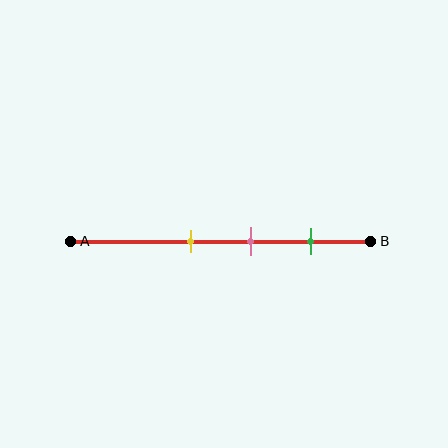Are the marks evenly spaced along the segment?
Yes, the marks are approximately evenly spaced.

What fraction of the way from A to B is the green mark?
The green mark is approximately 80% (0.8) of the way from A to B.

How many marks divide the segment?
There are 3 marks dividing the segment.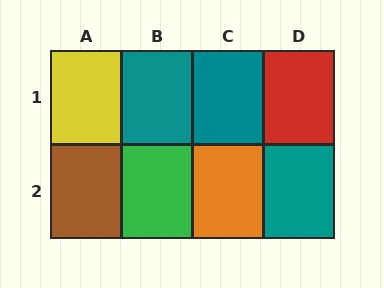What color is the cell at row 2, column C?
Orange.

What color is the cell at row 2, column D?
Teal.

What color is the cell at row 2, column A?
Brown.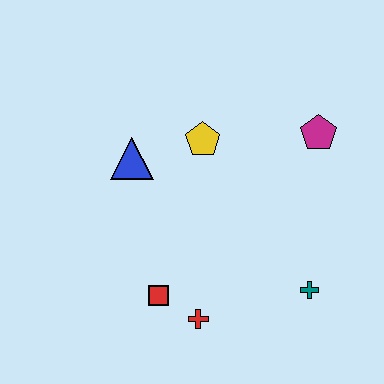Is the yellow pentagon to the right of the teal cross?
No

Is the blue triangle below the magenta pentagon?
Yes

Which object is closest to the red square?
The red cross is closest to the red square.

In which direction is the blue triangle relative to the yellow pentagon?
The blue triangle is to the left of the yellow pentagon.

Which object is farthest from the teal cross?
The blue triangle is farthest from the teal cross.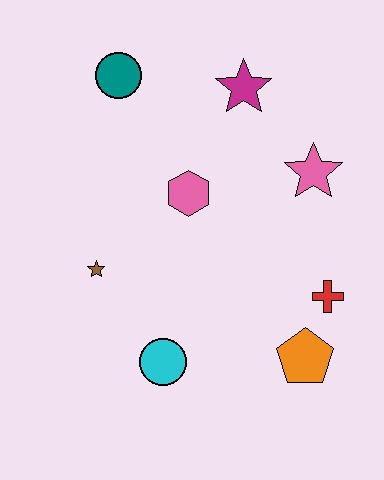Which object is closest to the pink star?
The magenta star is closest to the pink star.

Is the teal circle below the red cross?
No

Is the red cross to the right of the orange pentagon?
Yes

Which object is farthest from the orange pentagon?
The teal circle is farthest from the orange pentagon.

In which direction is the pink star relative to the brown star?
The pink star is to the right of the brown star.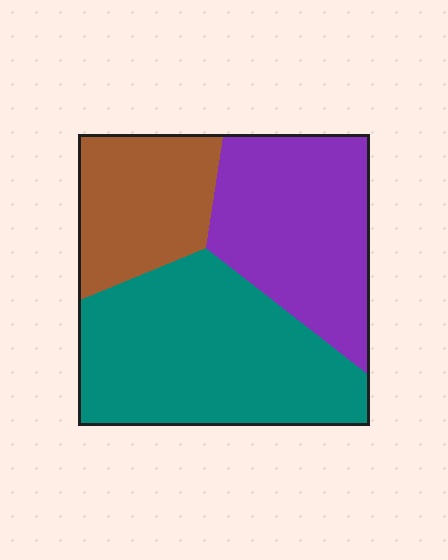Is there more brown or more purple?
Purple.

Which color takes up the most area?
Teal, at roughly 45%.